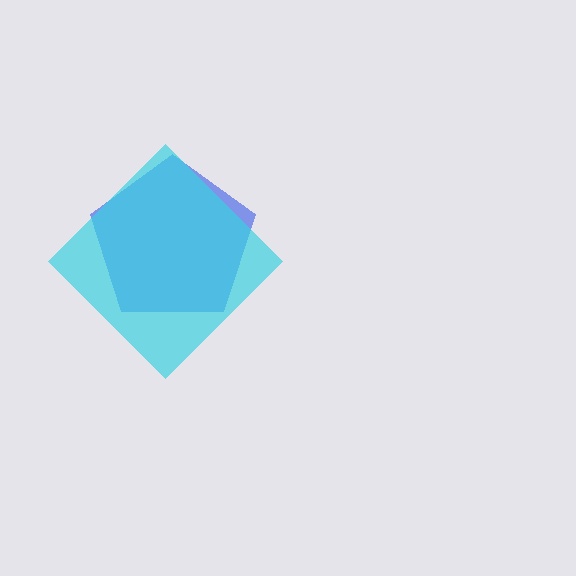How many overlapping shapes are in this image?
There are 2 overlapping shapes in the image.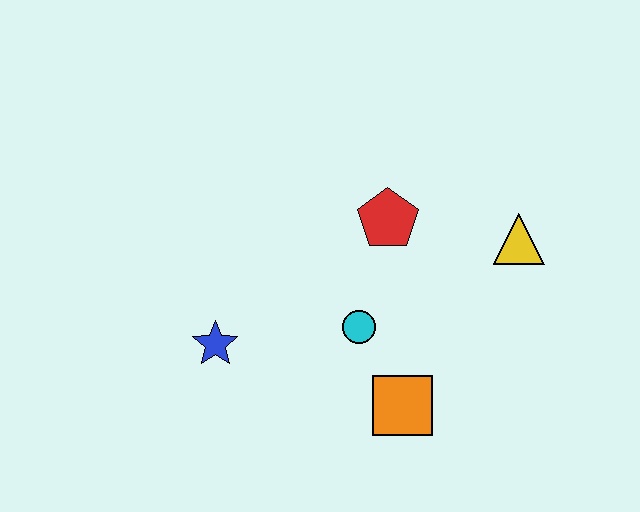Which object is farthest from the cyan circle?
The yellow triangle is farthest from the cyan circle.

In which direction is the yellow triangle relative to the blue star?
The yellow triangle is to the right of the blue star.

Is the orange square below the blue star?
Yes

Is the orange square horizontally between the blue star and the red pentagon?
No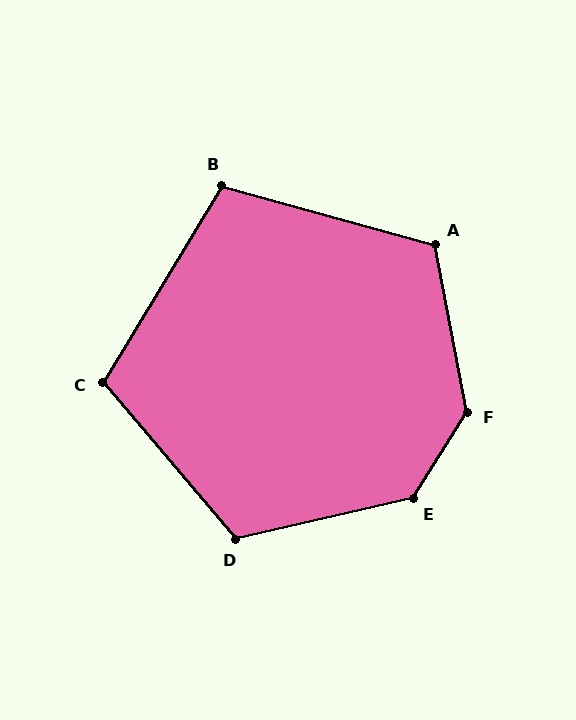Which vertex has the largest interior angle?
F, at approximately 137 degrees.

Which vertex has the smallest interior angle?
B, at approximately 105 degrees.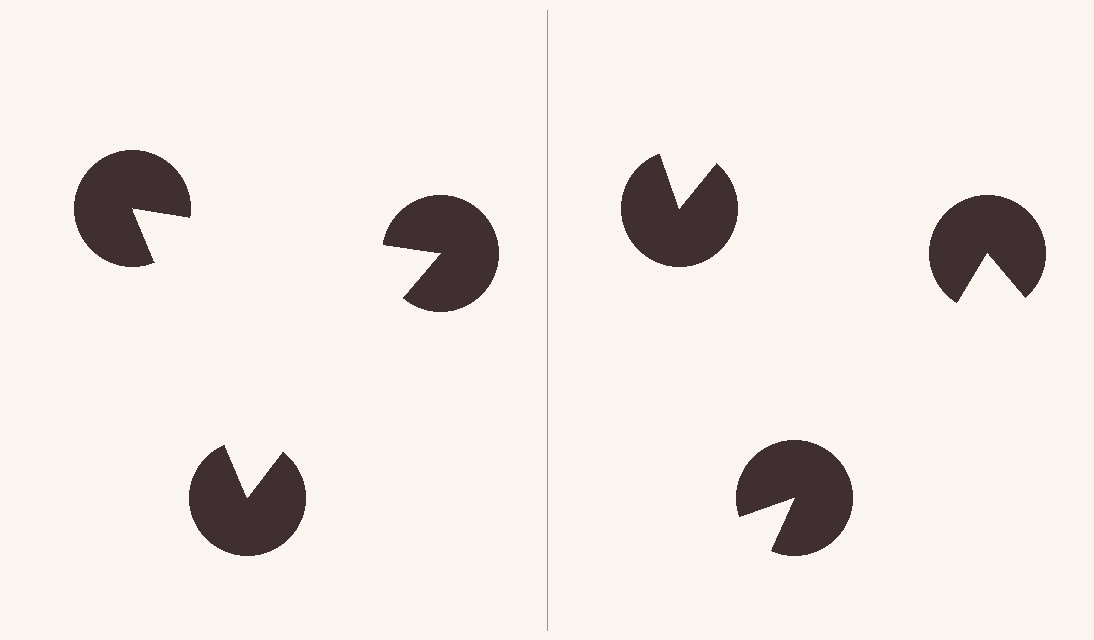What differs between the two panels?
The pac-man discs are positioned identically on both sides; only the wedge orientations differ. On the left they align to a triangle; on the right they are misaligned.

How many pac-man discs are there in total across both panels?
6 — 3 on each side.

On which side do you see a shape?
An illusory triangle appears on the left side. On the right side the wedge cuts are rotated, so no coherent shape forms.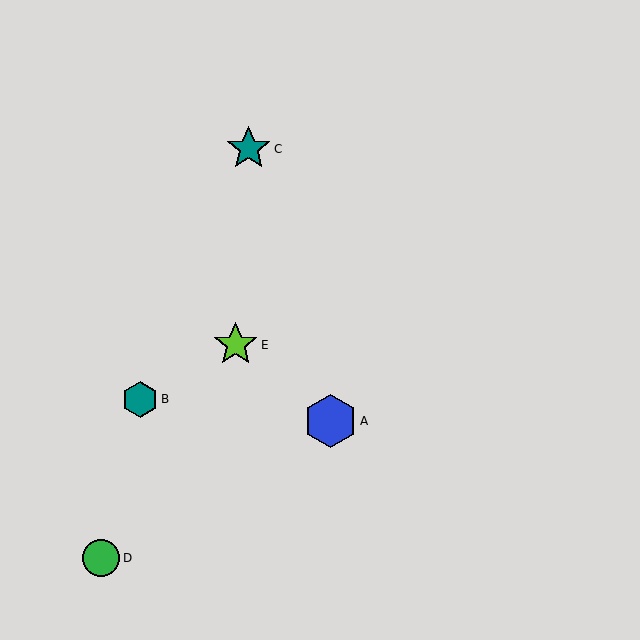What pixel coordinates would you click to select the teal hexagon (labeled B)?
Click at (140, 400) to select the teal hexagon B.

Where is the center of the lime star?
The center of the lime star is at (236, 345).